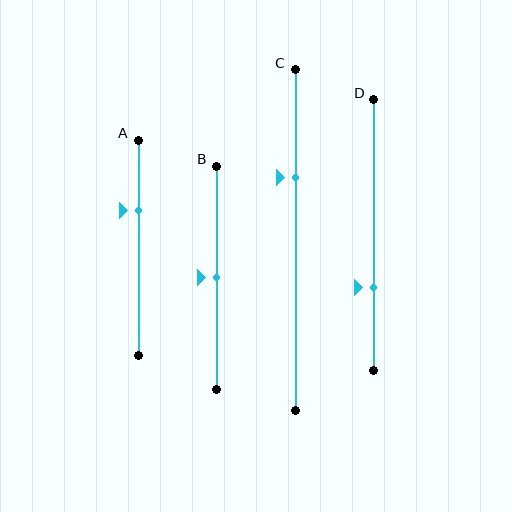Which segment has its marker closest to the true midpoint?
Segment B has its marker closest to the true midpoint.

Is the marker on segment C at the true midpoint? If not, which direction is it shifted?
No, the marker on segment C is shifted upward by about 19% of the segment length.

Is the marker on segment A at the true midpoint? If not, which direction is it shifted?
No, the marker on segment A is shifted upward by about 17% of the segment length.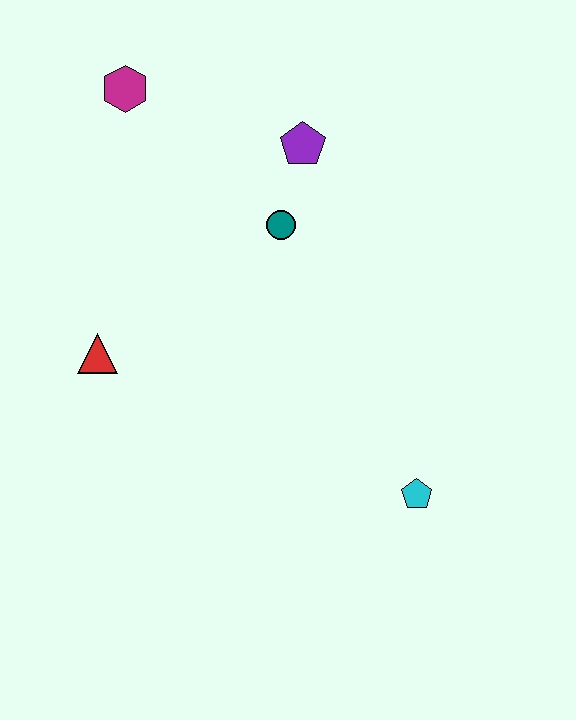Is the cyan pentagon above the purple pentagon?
No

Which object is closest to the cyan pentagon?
The teal circle is closest to the cyan pentagon.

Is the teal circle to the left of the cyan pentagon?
Yes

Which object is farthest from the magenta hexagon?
The cyan pentagon is farthest from the magenta hexagon.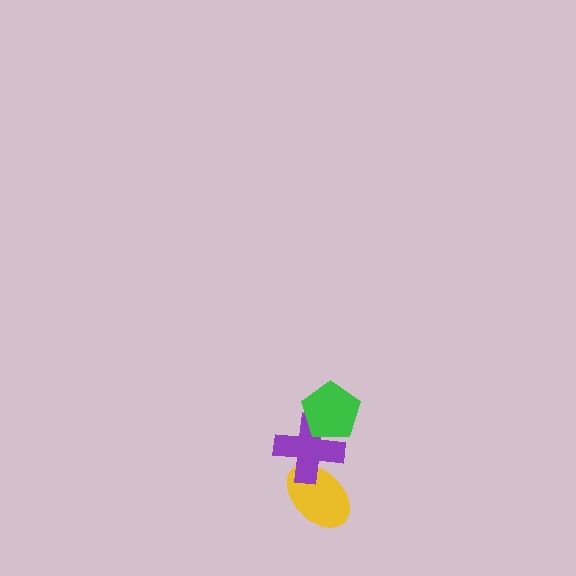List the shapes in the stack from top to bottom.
From top to bottom: the green pentagon, the purple cross, the yellow ellipse.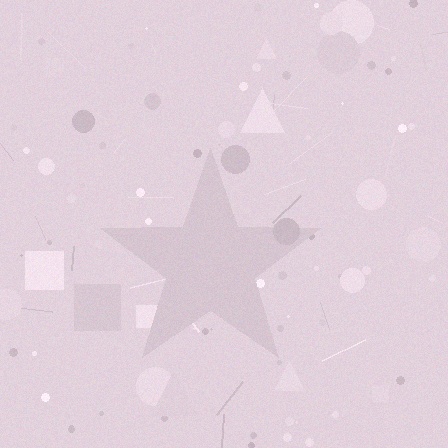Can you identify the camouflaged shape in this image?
The camouflaged shape is a star.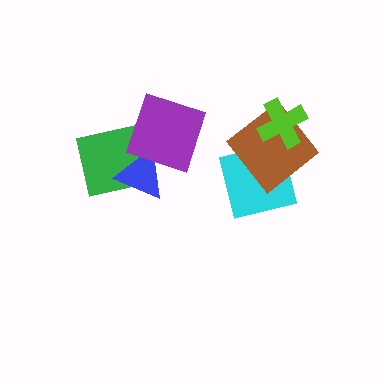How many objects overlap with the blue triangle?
2 objects overlap with the blue triangle.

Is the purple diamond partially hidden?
No, no other shape covers it.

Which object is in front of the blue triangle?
The purple diamond is in front of the blue triangle.